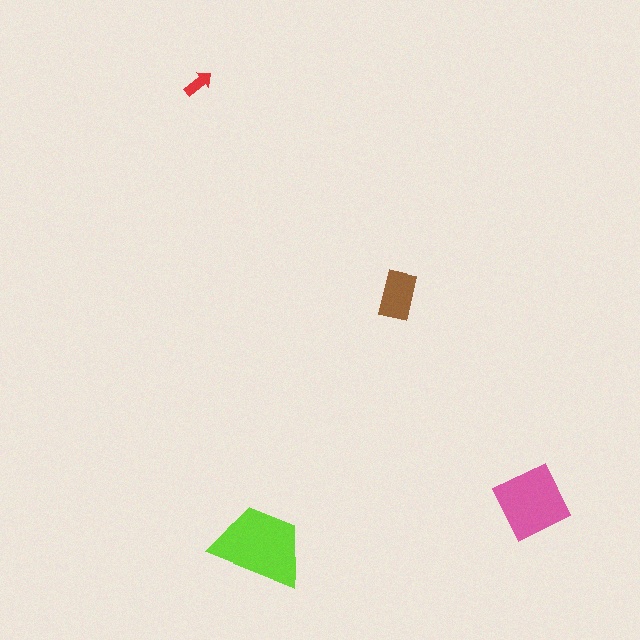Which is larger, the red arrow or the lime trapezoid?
The lime trapezoid.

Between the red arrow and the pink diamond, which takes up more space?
The pink diamond.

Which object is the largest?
The lime trapezoid.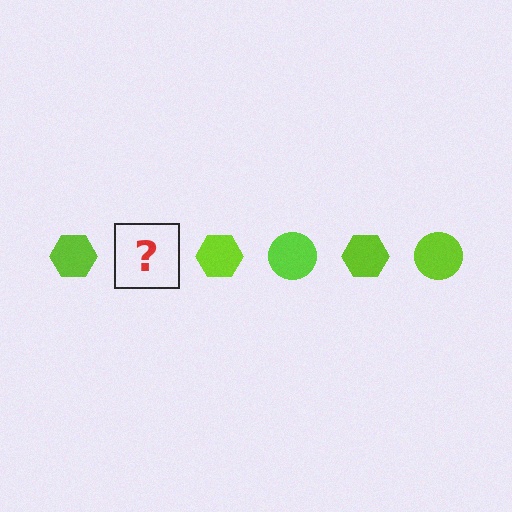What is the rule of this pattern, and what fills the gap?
The rule is that the pattern cycles through hexagon, circle shapes in lime. The gap should be filled with a lime circle.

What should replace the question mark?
The question mark should be replaced with a lime circle.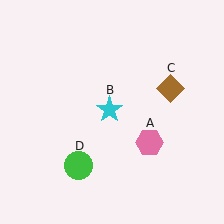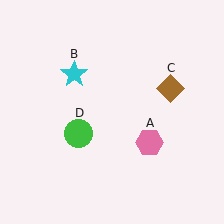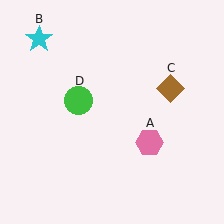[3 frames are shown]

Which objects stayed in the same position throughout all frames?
Pink hexagon (object A) and brown diamond (object C) remained stationary.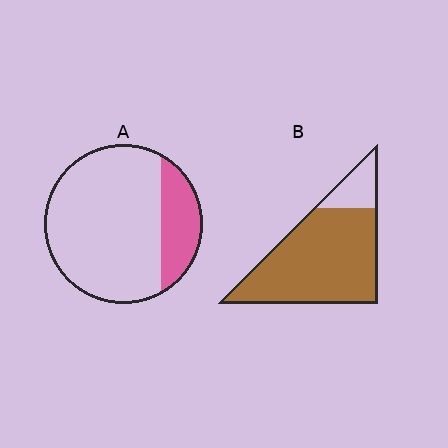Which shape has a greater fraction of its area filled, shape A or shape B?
Shape B.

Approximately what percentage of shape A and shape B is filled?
A is approximately 20% and B is approximately 85%.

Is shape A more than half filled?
No.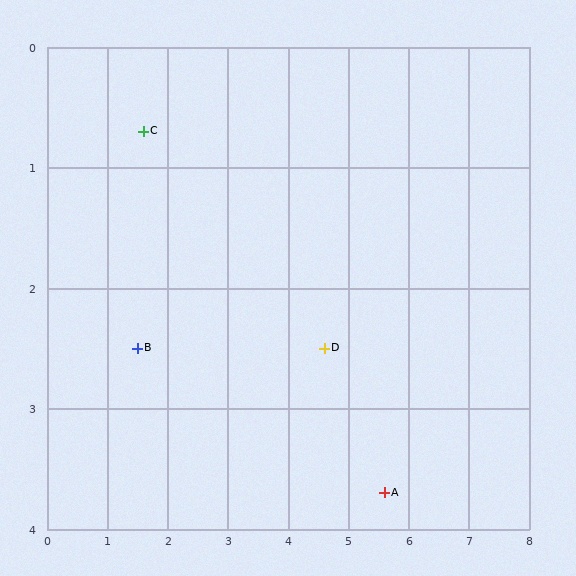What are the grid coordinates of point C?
Point C is at approximately (1.6, 0.7).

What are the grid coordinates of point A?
Point A is at approximately (5.6, 3.7).